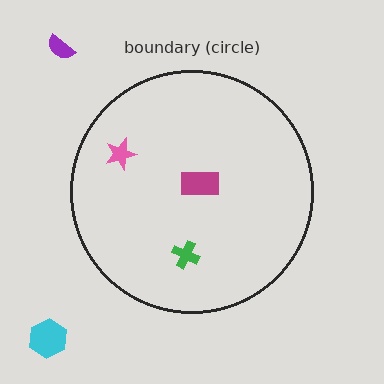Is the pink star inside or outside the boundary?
Inside.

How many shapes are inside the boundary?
3 inside, 2 outside.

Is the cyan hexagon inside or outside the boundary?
Outside.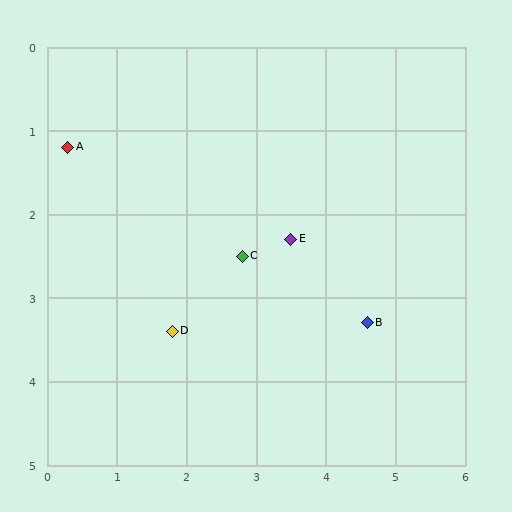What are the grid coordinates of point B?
Point B is at approximately (4.6, 3.3).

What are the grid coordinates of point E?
Point E is at approximately (3.5, 2.3).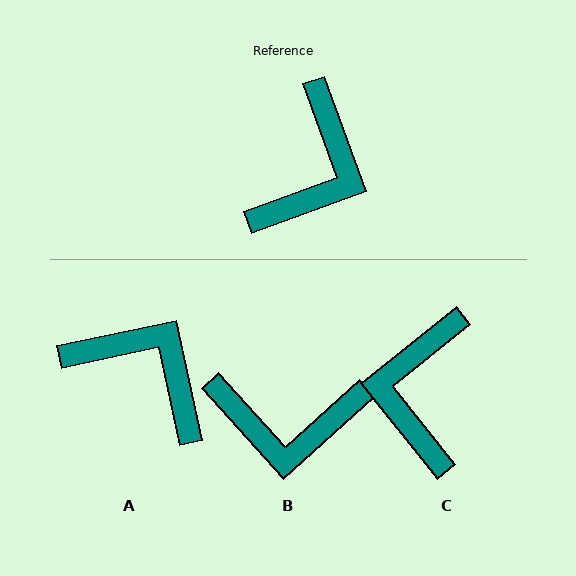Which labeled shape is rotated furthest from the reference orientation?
C, about 161 degrees away.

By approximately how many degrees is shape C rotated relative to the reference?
Approximately 161 degrees clockwise.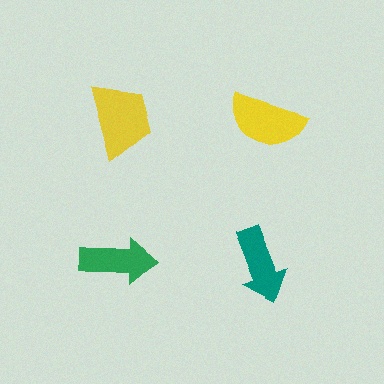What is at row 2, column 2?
A teal arrow.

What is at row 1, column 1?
A yellow trapezoid.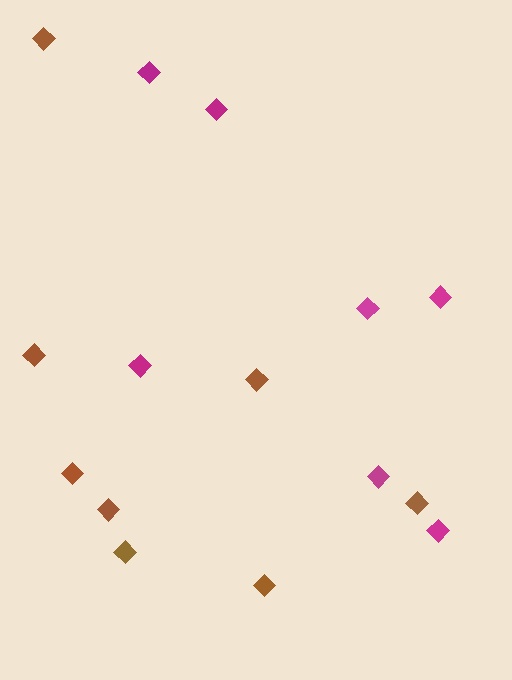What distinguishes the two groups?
There are 2 groups: one group of brown diamonds (8) and one group of magenta diamonds (7).